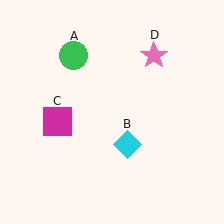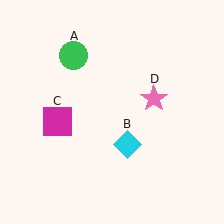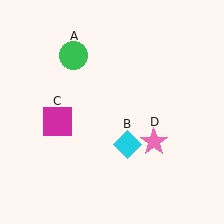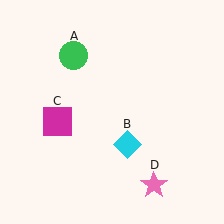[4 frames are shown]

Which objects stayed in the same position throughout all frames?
Green circle (object A) and cyan diamond (object B) and magenta square (object C) remained stationary.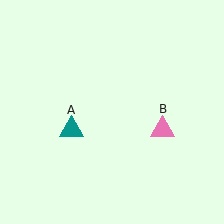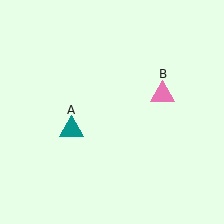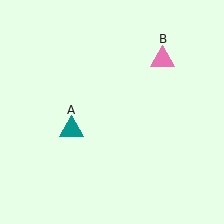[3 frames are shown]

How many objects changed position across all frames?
1 object changed position: pink triangle (object B).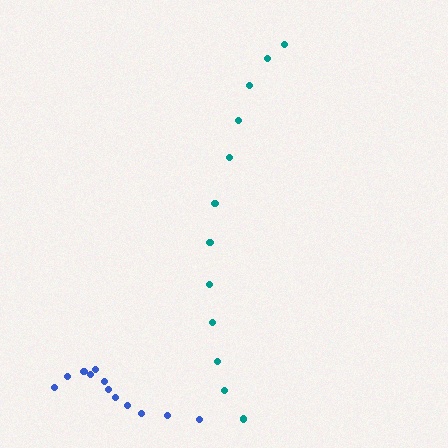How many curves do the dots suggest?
There are 2 distinct paths.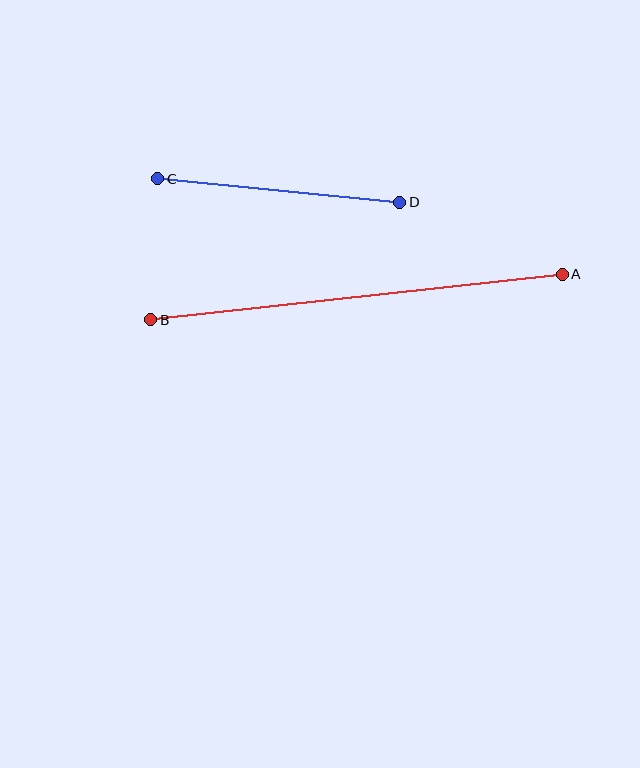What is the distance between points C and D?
The distance is approximately 243 pixels.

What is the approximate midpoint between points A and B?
The midpoint is at approximately (357, 297) pixels.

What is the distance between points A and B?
The distance is approximately 414 pixels.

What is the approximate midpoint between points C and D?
The midpoint is at approximately (279, 191) pixels.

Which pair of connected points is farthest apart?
Points A and B are farthest apart.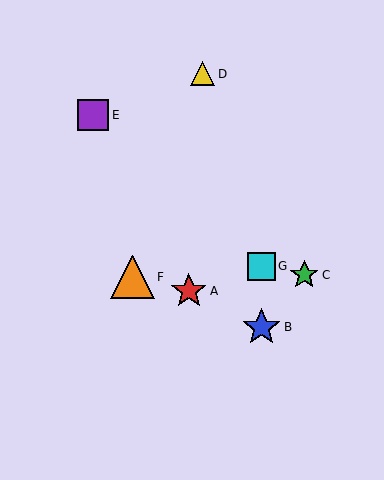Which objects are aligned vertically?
Objects B, G are aligned vertically.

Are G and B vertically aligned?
Yes, both are at x≈261.